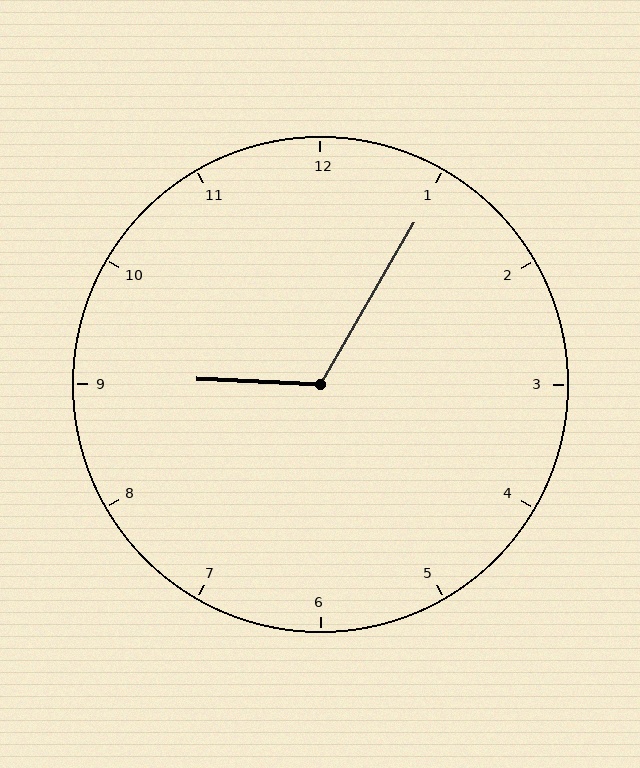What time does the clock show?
9:05.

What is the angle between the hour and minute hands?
Approximately 118 degrees.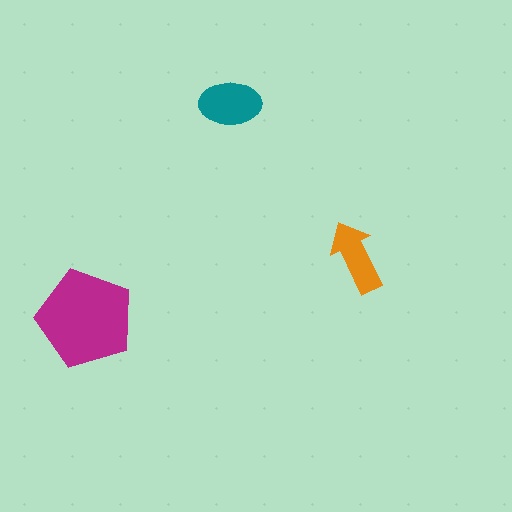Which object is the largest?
The magenta pentagon.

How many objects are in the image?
There are 3 objects in the image.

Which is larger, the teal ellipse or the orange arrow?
The teal ellipse.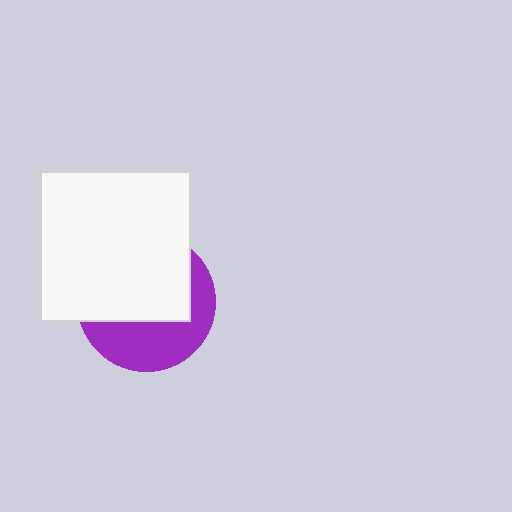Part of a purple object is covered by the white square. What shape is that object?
It is a circle.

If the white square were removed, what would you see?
You would see the complete purple circle.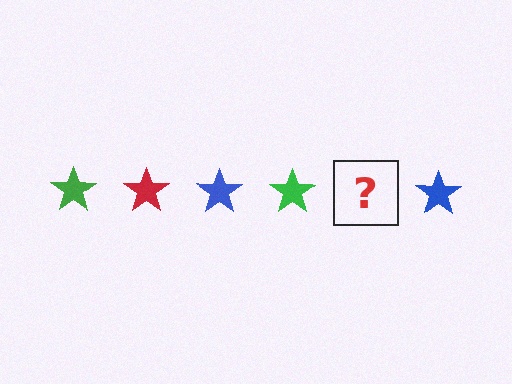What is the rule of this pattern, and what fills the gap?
The rule is that the pattern cycles through green, red, blue stars. The gap should be filled with a red star.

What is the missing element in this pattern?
The missing element is a red star.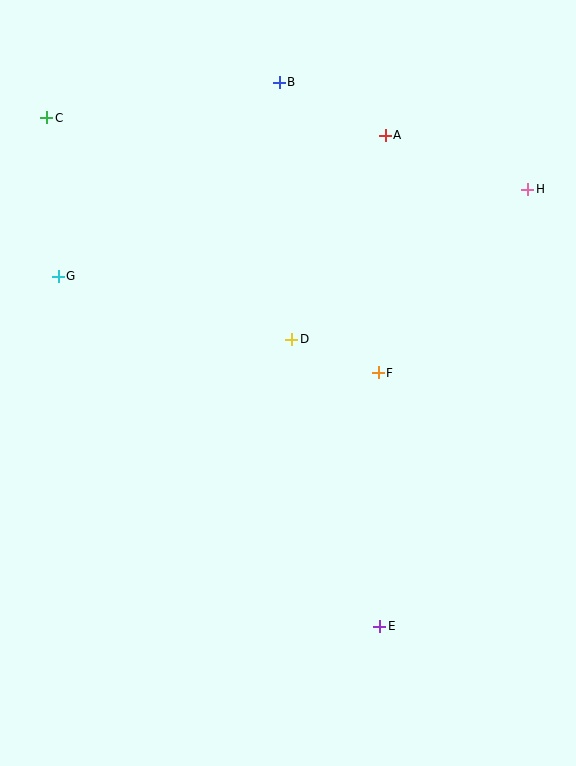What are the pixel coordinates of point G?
Point G is at (58, 276).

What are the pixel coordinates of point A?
Point A is at (385, 135).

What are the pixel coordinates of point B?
Point B is at (279, 82).